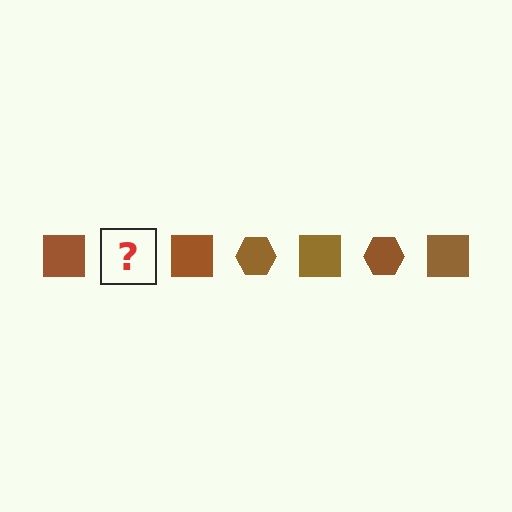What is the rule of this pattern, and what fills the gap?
The rule is that the pattern cycles through square, hexagon shapes in brown. The gap should be filled with a brown hexagon.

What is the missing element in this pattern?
The missing element is a brown hexagon.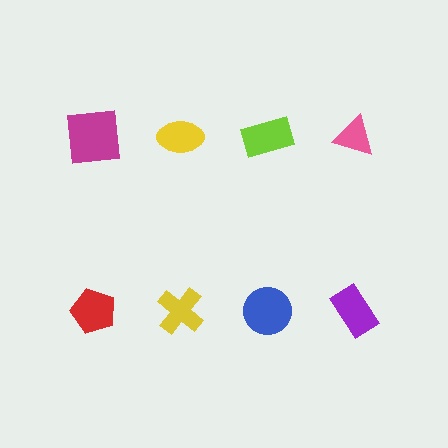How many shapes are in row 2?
4 shapes.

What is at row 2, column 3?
A blue circle.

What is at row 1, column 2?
A yellow ellipse.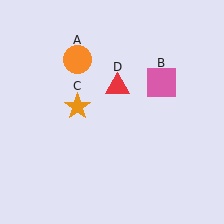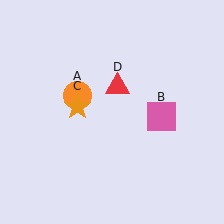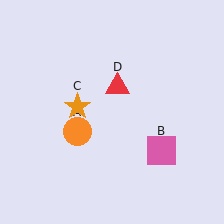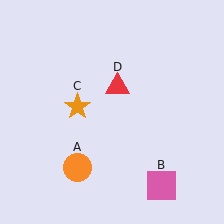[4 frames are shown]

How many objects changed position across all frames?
2 objects changed position: orange circle (object A), pink square (object B).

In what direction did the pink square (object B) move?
The pink square (object B) moved down.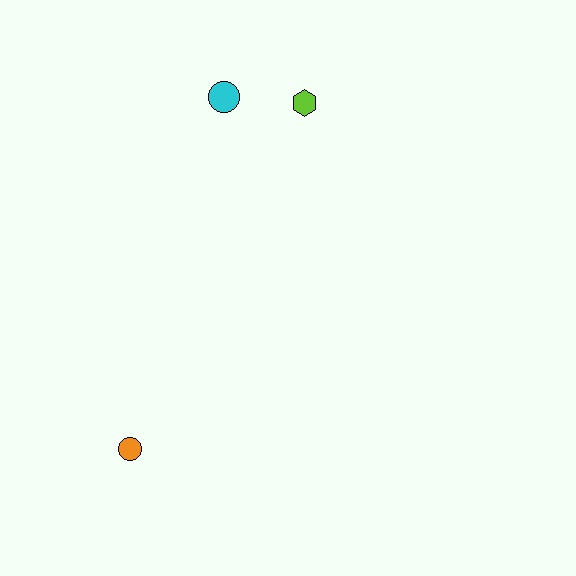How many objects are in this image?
There are 3 objects.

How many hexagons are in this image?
There is 1 hexagon.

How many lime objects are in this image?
There is 1 lime object.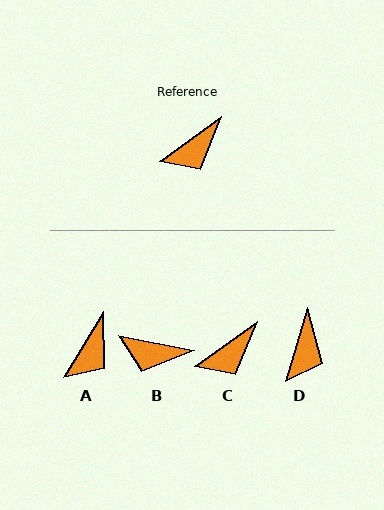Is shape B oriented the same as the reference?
No, it is off by about 46 degrees.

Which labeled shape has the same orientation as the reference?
C.